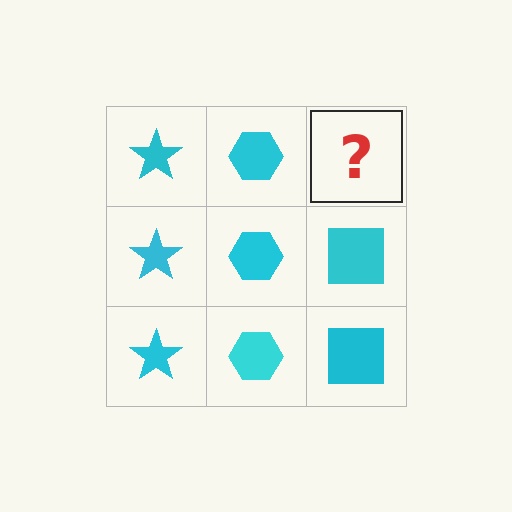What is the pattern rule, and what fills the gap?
The rule is that each column has a consistent shape. The gap should be filled with a cyan square.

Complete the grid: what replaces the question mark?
The question mark should be replaced with a cyan square.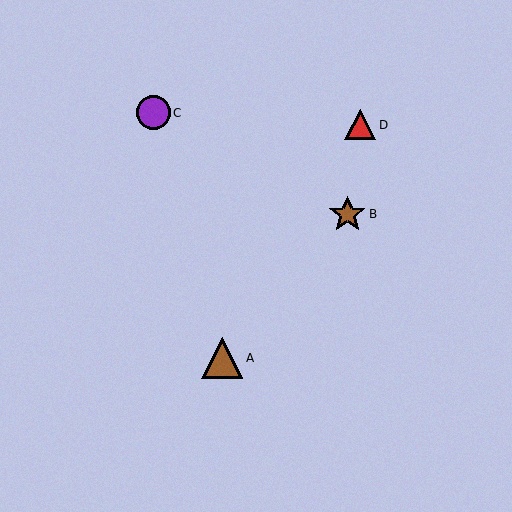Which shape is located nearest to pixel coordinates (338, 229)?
The brown star (labeled B) at (347, 214) is nearest to that location.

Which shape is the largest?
The brown triangle (labeled A) is the largest.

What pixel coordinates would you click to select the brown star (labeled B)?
Click at (347, 214) to select the brown star B.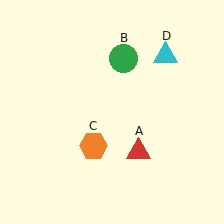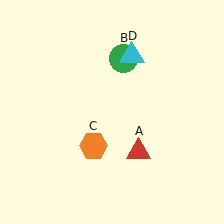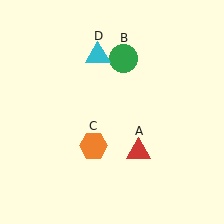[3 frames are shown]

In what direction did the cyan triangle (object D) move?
The cyan triangle (object D) moved left.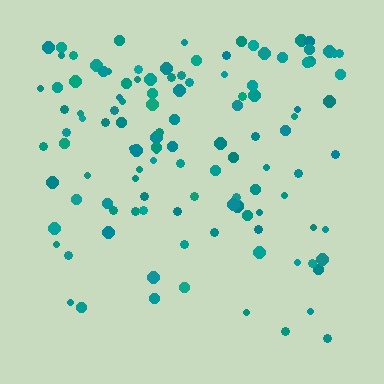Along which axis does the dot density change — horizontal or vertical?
Vertical.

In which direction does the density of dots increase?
From bottom to top, with the top side densest.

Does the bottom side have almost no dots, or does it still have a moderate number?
Still a moderate number, just noticeably fewer than the top.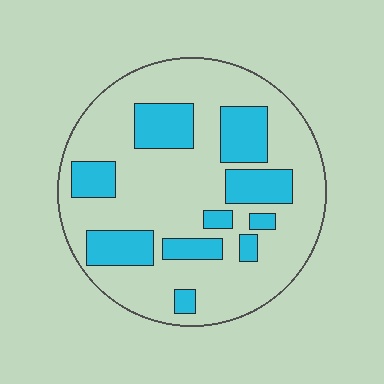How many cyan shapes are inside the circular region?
10.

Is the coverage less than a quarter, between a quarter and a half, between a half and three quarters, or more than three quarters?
Between a quarter and a half.